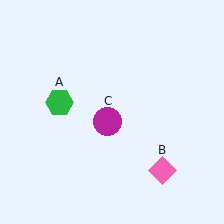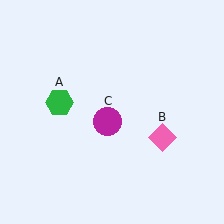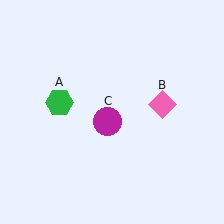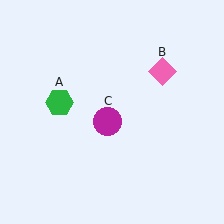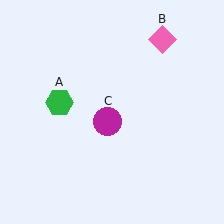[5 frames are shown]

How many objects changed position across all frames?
1 object changed position: pink diamond (object B).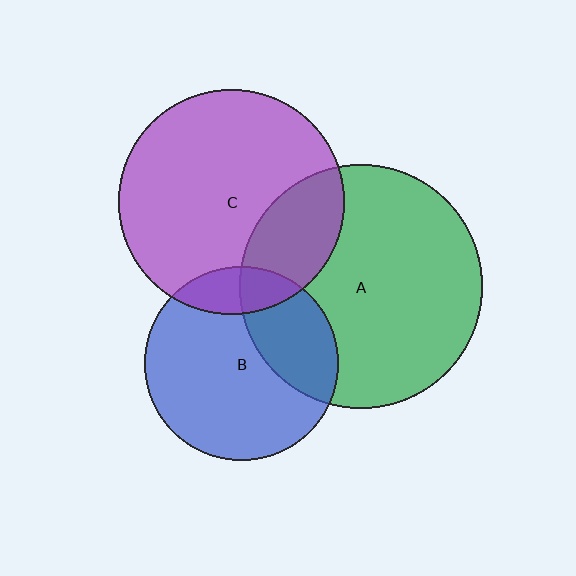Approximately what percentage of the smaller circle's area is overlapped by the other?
Approximately 15%.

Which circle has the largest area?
Circle A (green).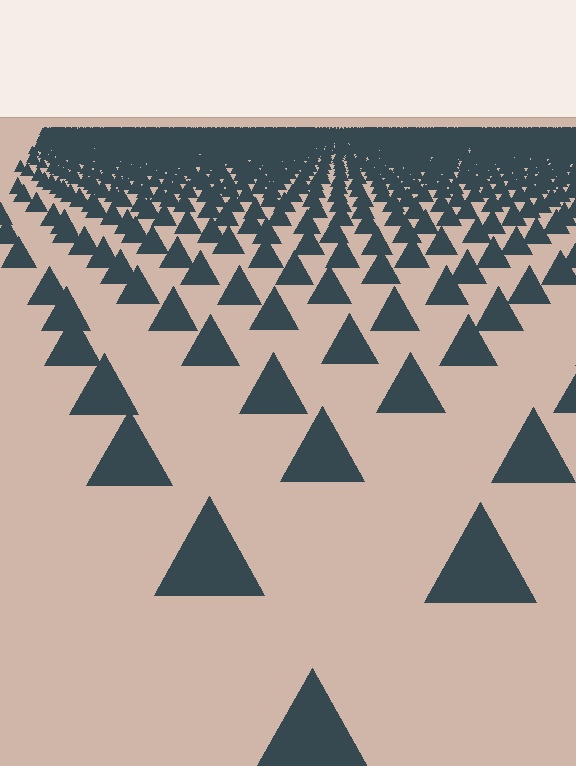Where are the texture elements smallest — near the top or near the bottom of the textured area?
Near the top.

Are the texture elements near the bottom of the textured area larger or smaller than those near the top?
Larger. Near the bottom, elements are closer to the viewer and appear at a bigger on-screen size.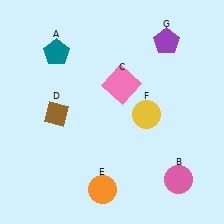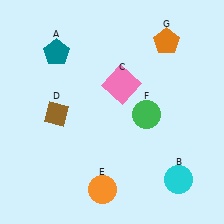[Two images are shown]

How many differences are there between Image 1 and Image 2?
There are 3 differences between the two images.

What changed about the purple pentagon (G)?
In Image 1, G is purple. In Image 2, it changed to orange.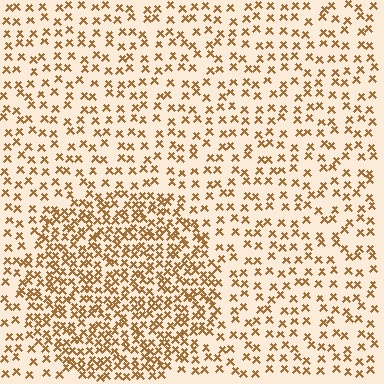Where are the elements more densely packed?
The elements are more densely packed inside the circle boundary.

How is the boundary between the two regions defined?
The boundary is defined by a change in element density (approximately 2.1x ratio). All elements are the same color, size, and shape.